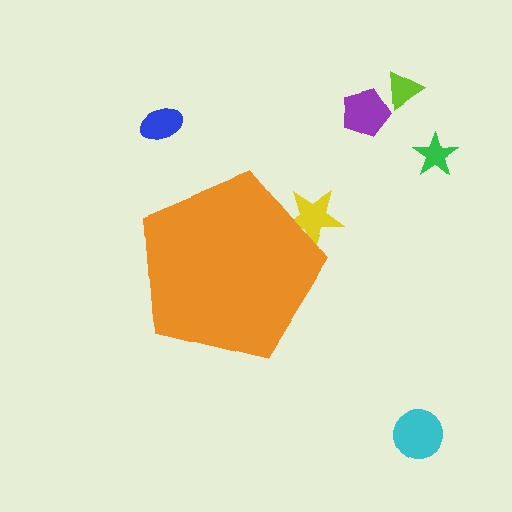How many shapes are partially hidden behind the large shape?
1 shape is partially hidden.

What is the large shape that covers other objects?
An orange pentagon.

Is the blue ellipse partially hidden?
No, the blue ellipse is fully visible.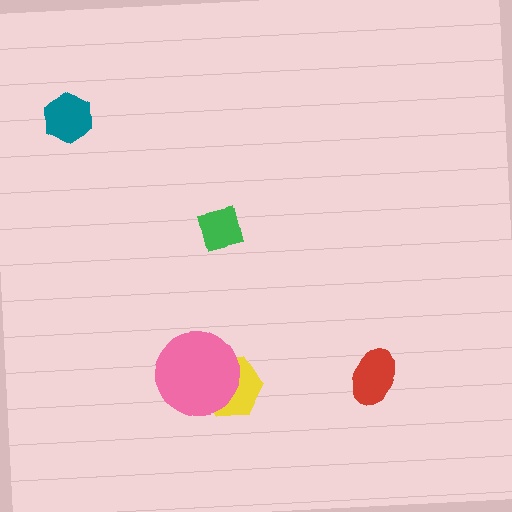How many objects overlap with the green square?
0 objects overlap with the green square.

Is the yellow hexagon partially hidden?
Yes, it is partially covered by another shape.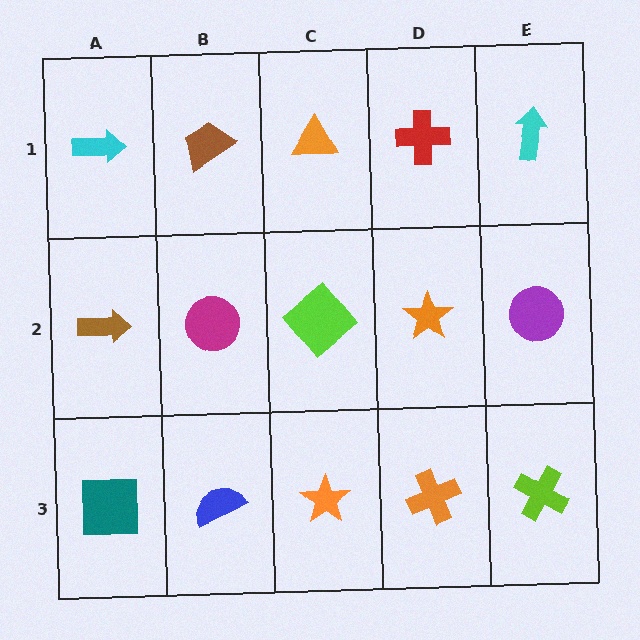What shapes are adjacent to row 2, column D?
A red cross (row 1, column D), an orange cross (row 3, column D), a lime diamond (row 2, column C), a purple circle (row 2, column E).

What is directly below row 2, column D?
An orange cross.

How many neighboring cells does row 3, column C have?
3.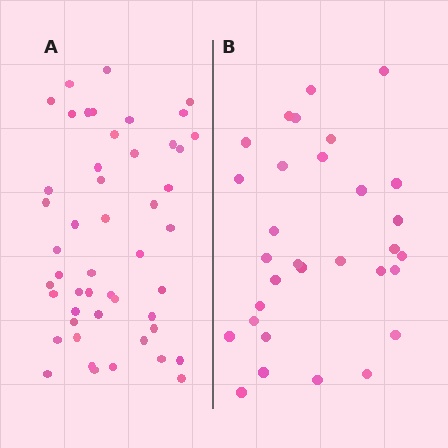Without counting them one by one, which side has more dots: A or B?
Region A (the left region) has more dots.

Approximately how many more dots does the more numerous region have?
Region A has approximately 20 more dots than region B.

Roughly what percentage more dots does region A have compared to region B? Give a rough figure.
About 60% more.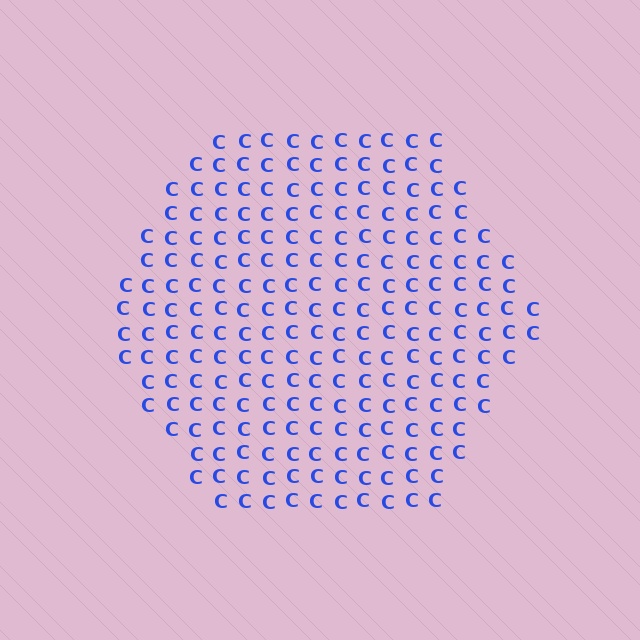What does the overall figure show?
The overall figure shows a hexagon.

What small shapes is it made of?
It is made of small letter C's.